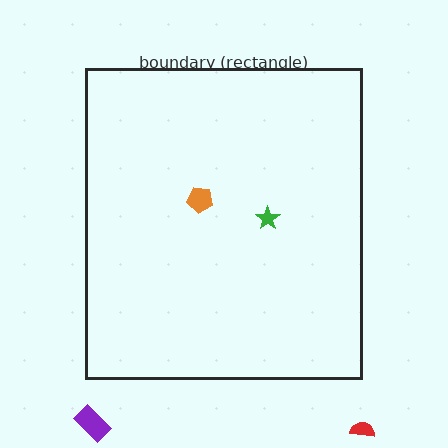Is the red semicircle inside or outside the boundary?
Outside.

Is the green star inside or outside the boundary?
Inside.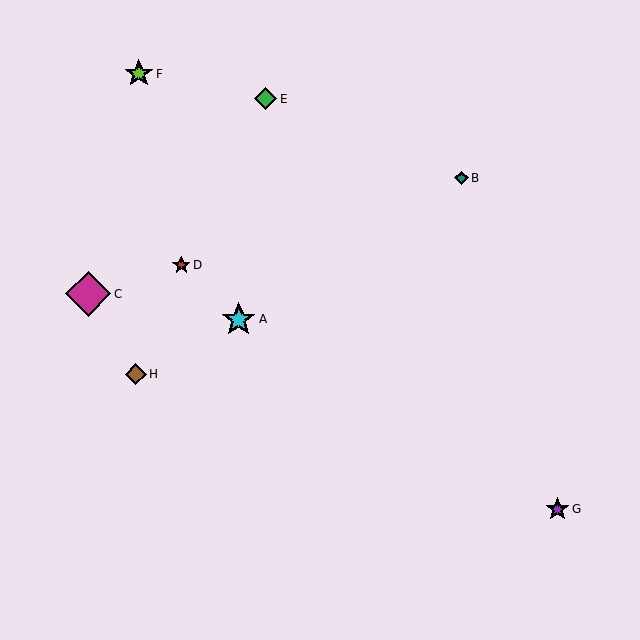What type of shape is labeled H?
Shape H is a brown diamond.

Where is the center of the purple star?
The center of the purple star is at (558, 509).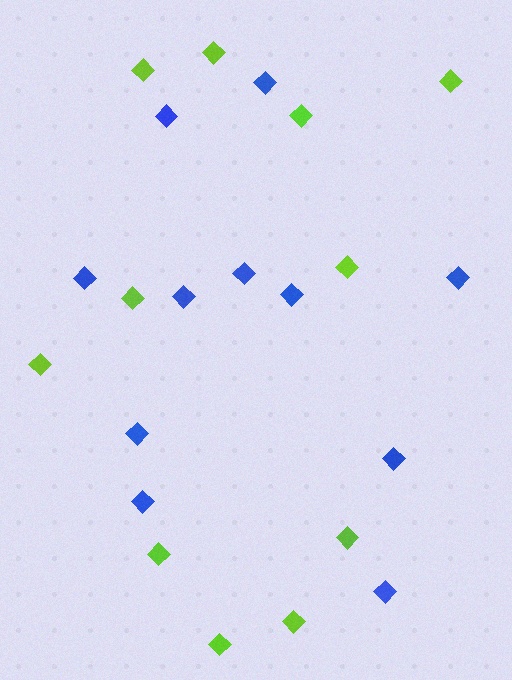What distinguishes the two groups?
There are 2 groups: one group of blue diamonds (11) and one group of lime diamonds (11).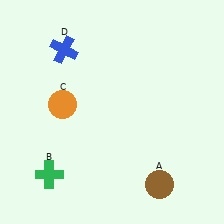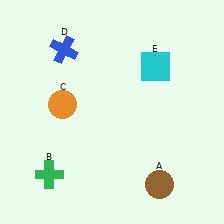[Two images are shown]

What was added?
A cyan square (E) was added in Image 2.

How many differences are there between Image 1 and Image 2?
There is 1 difference between the two images.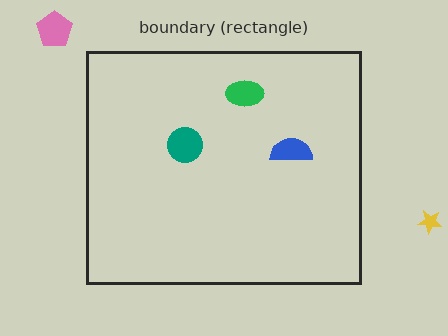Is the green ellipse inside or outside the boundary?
Inside.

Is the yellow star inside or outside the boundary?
Outside.